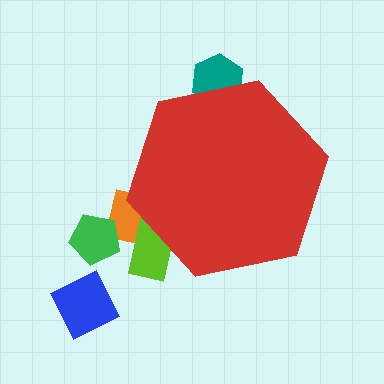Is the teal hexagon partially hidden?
Yes, the teal hexagon is partially hidden behind the red hexagon.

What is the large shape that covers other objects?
A red hexagon.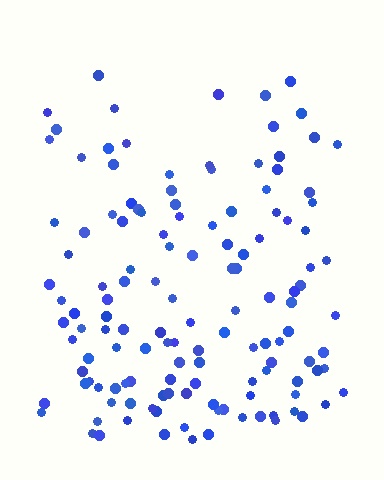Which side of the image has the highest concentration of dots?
The bottom.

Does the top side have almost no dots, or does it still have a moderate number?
Still a moderate number, just noticeably fewer than the bottom.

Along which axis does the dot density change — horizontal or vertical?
Vertical.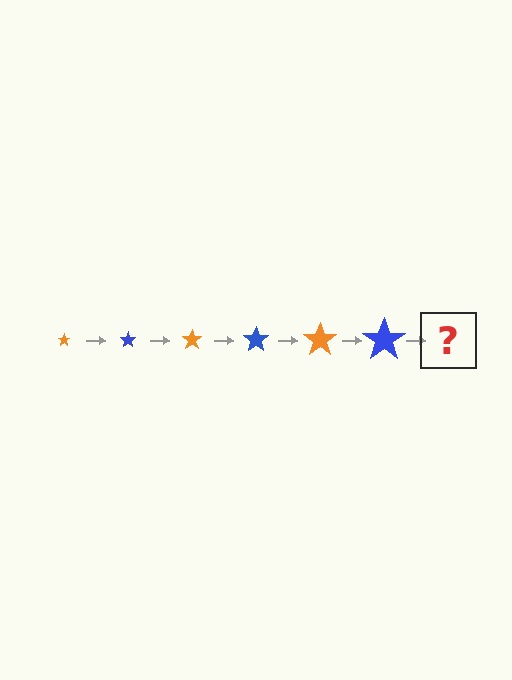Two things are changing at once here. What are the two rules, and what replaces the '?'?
The two rules are that the star grows larger each step and the color cycles through orange and blue. The '?' should be an orange star, larger than the previous one.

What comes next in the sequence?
The next element should be an orange star, larger than the previous one.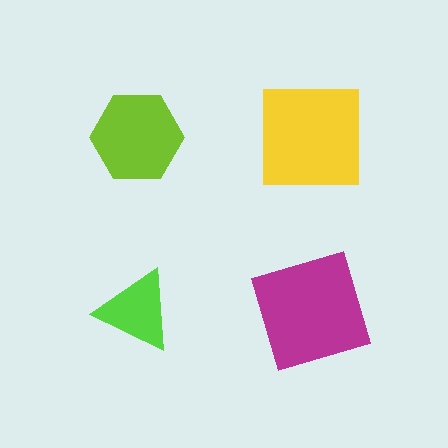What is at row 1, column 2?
A yellow square.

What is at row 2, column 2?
A magenta square.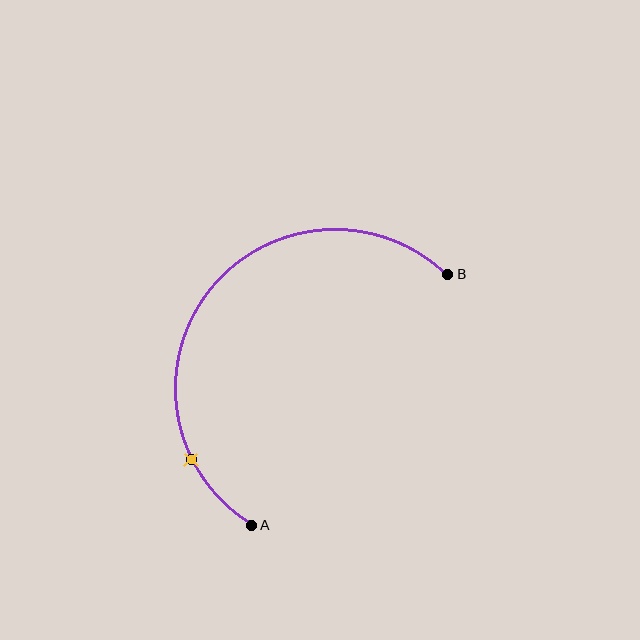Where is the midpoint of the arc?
The arc midpoint is the point on the curve farthest from the straight line joining A and B. It sits above and to the left of that line.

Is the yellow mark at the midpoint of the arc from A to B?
No. The yellow mark lies on the arc but is closer to endpoint A. The arc midpoint would be at the point on the curve equidistant along the arc from both A and B.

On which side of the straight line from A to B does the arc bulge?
The arc bulges above and to the left of the straight line connecting A and B.